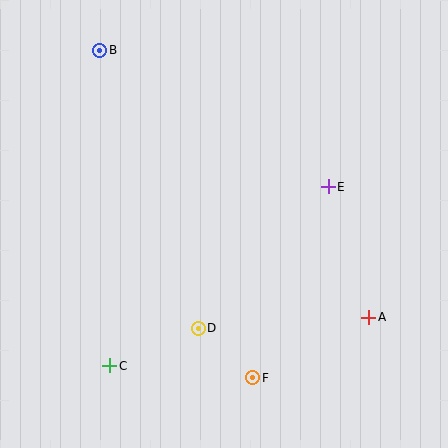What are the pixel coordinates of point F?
Point F is at (253, 378).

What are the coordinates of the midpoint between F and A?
The midpoint between F and A is at (311, 348).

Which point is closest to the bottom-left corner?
Point C is closest to the bottom-left corner.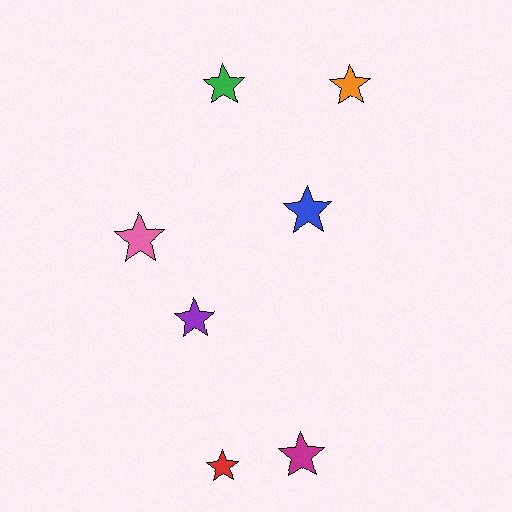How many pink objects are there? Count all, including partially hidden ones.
There is 1 pink object.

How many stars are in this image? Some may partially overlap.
There are 7 stars.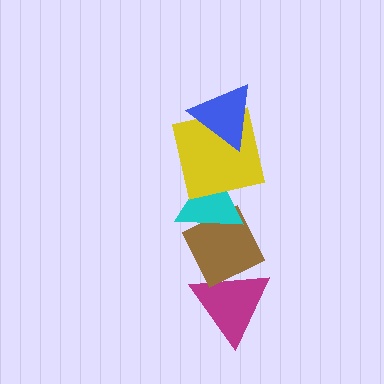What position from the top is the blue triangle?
The blue triangle is 1st from the top.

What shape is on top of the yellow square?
The blue triangle is on top of the yellow square.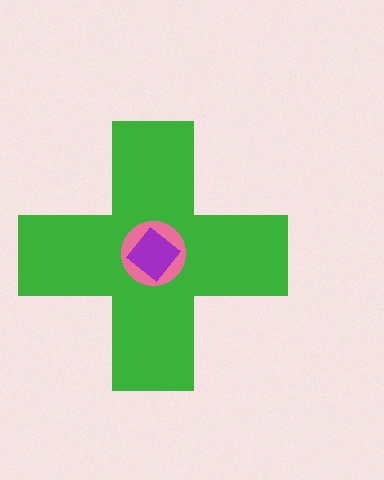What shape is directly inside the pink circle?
The purple diamond.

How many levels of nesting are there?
3.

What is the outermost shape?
The green cross.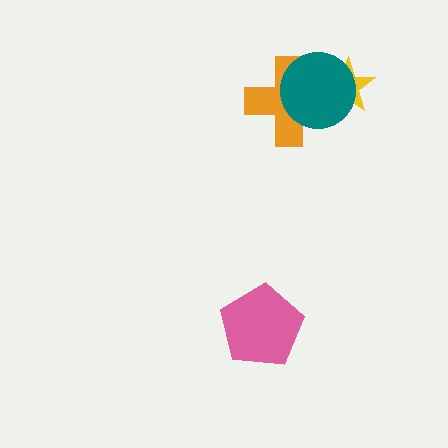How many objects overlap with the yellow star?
2 objects overlap with the yellow star.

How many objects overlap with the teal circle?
2 objects overlap with the teal circle.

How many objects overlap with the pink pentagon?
0 objects overlap with the pink pentagon.